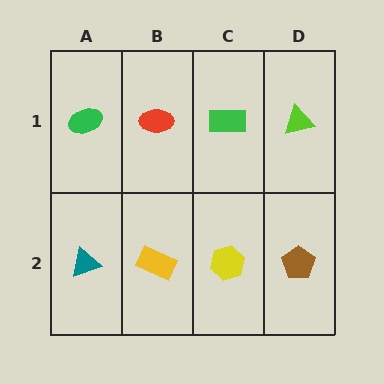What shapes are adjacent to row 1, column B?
A yellow rectangle (row 2, column B), a green ellipse (row 1, column A), a green rectangle (row 1, column C).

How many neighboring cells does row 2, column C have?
3.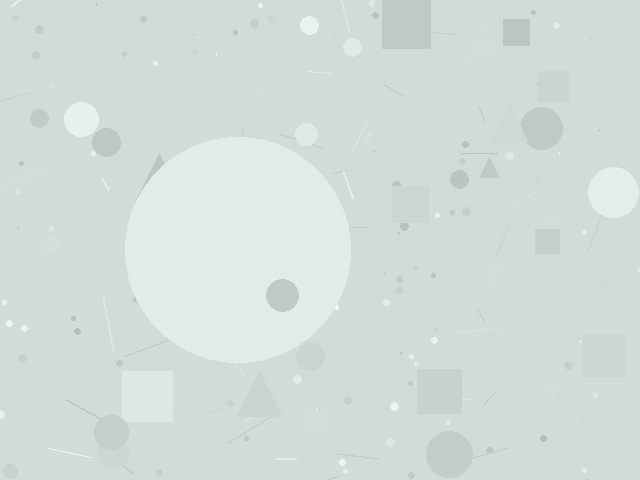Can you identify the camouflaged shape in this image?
The camouflaged shape is a circle.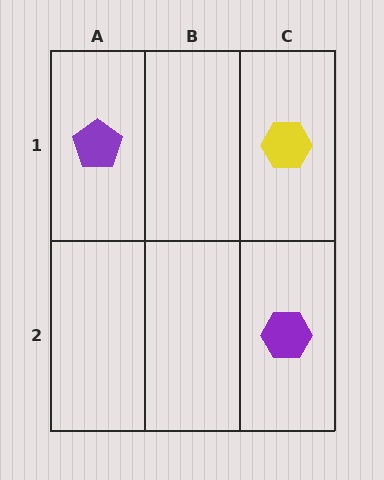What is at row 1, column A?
A purple pentagon.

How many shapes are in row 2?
1 shape.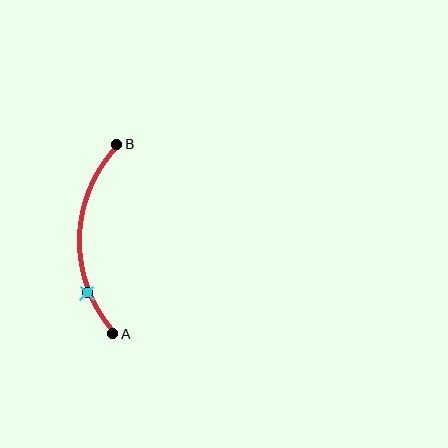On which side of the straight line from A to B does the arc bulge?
The arc bulges to the left of the straight line connecting A and B.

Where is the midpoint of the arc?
The arc midpoint is the point on the curve farthest from the straight line joining A and B. It sits to the left of that line.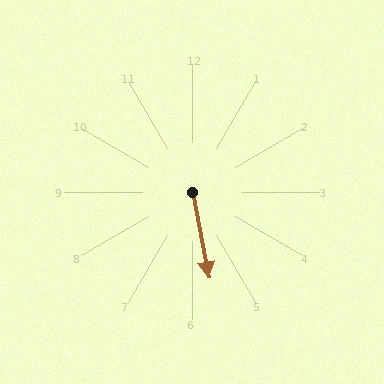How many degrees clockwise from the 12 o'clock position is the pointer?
Approximately 169 degrees.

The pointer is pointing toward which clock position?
Roughly 6 o'clock.